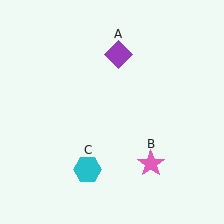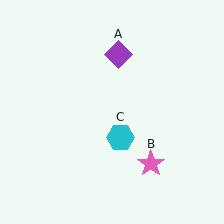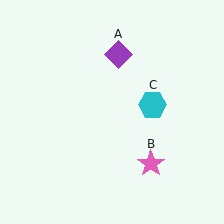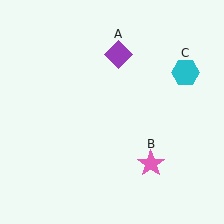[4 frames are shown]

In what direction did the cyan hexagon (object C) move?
The cyan hexagon (object C) moved up and to the right.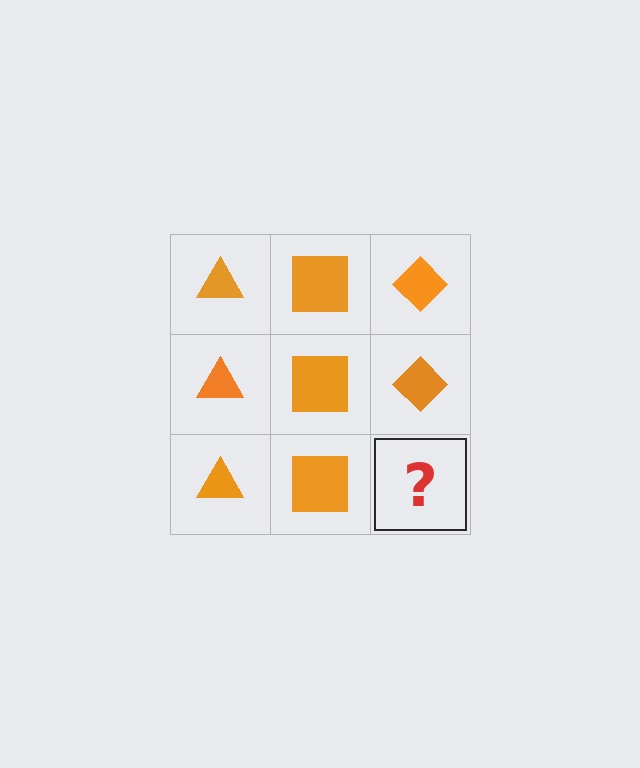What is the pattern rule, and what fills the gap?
The rule is that each column has a consistent shape. The gap should be filled with an orange diamond.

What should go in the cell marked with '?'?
The missing cell should contain an orange diamond.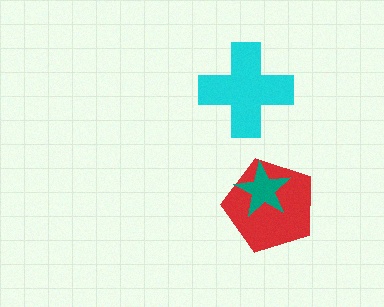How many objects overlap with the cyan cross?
0 objects overlap with the cyan cross.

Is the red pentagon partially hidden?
Yes, it is partially covered by another shape.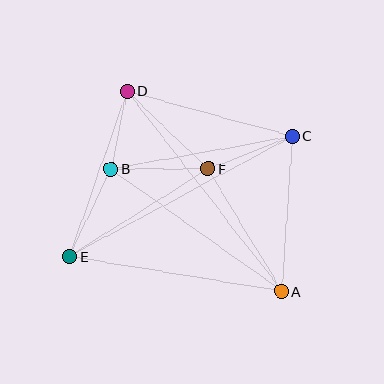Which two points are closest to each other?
Points B and D are closest to each other.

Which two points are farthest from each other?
Points C and E are farthest from each other.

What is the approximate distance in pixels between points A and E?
The distance between A and E is approximately 215 pixels.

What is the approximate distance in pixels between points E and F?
The distance between E and F is approximately 164 pixels.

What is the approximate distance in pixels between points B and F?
The distance between B and F is approximately 97 pixels.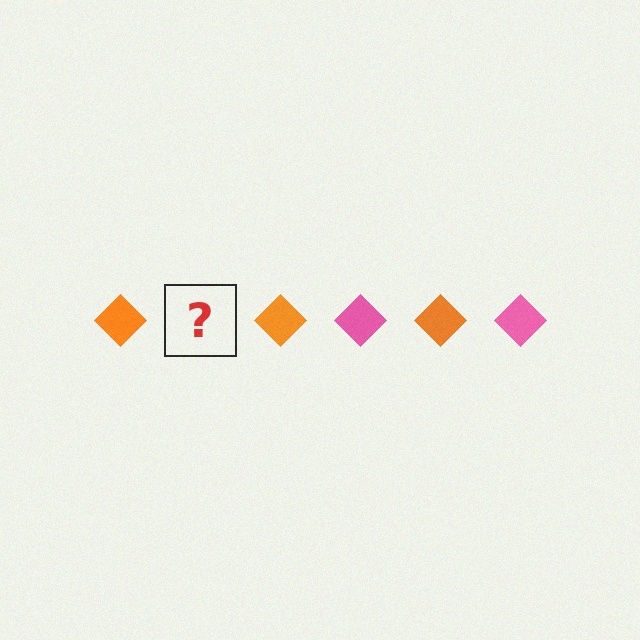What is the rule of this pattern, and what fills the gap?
The rule is that the pattern cycles through orange, pink diamonds. The gap should be filled with a pink diamond.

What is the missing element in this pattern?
The missing element is a pink diamond.